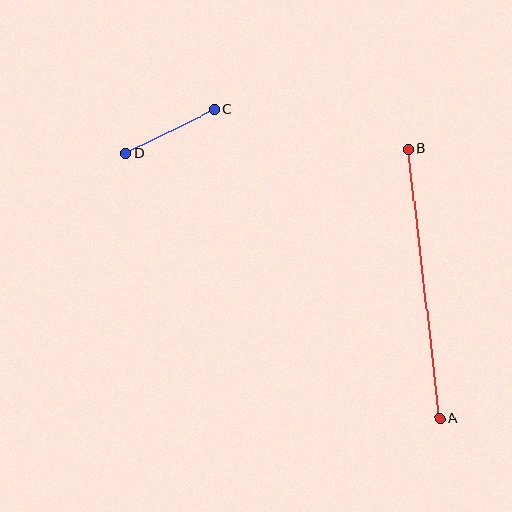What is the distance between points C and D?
The distance is approximately 98 pixels.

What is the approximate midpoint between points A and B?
The midpoint is at approximately (424, 284) pixels.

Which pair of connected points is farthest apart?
Points A and B are farthest apart.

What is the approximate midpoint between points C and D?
The midpoint is at approximately (170, 132) pixels.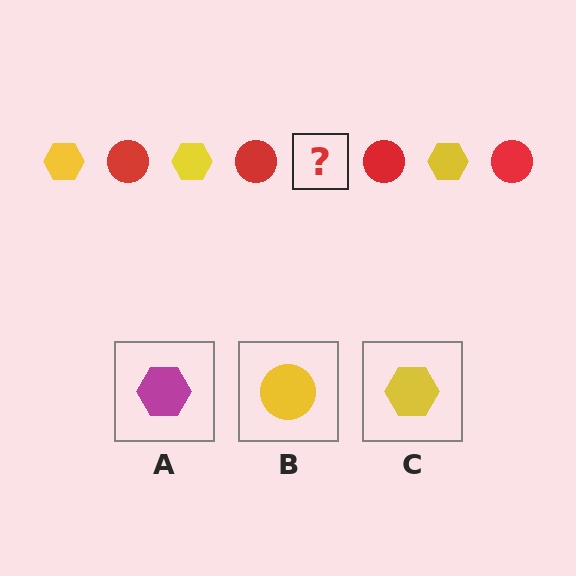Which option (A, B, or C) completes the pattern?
C.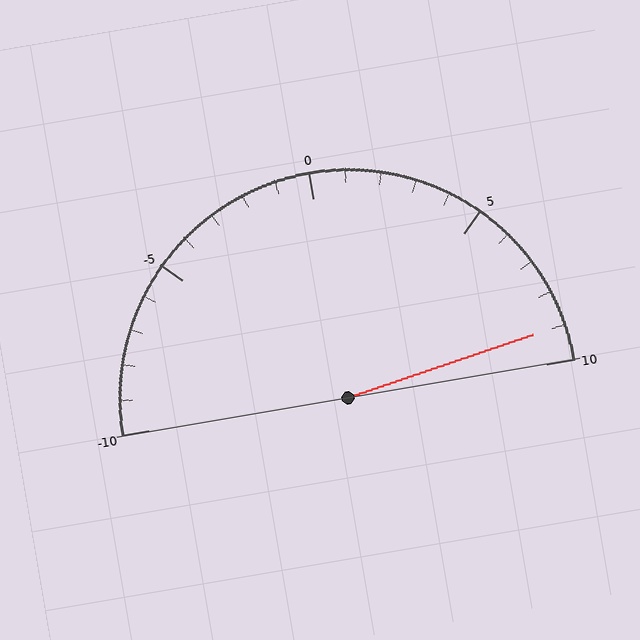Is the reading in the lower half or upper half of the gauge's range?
The reading is in the upper half of the range (-10 to 10).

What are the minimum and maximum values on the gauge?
The gauge ranges from -10 to 10.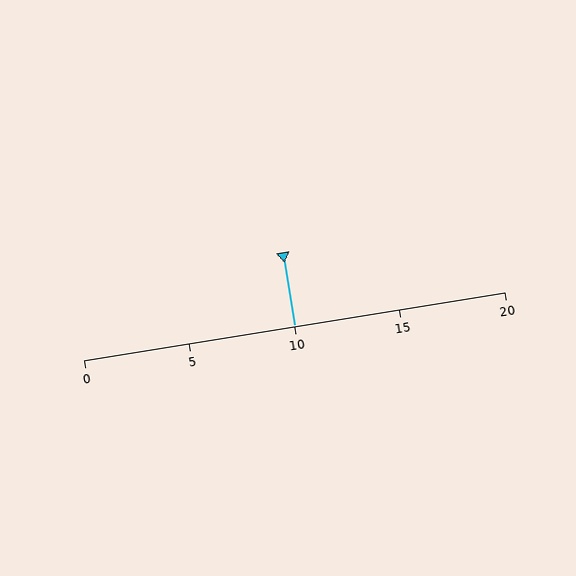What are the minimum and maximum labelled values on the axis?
The axis runs from 0 to 20.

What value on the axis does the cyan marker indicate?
The marker indicates approximately 10.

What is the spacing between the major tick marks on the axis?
The major ticks are spaced 5 apart.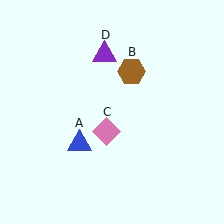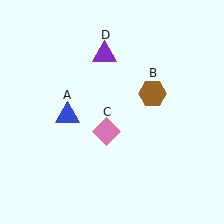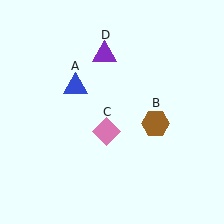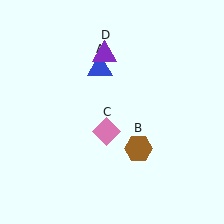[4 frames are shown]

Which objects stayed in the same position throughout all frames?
Pink diamond (object C) and purple triangle (object D) remained stationary.